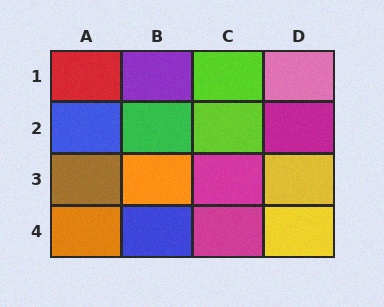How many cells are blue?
2 cells are blue.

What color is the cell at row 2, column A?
Blue.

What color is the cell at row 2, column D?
Magenta.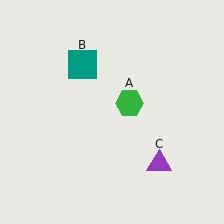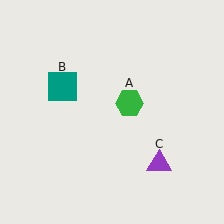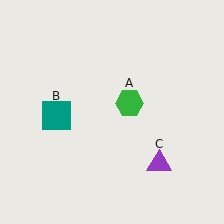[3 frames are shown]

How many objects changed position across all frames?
1 object changed position: teal square (object B).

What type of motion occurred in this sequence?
The teal square (object B) rotated counterclockwise around the center of the scene.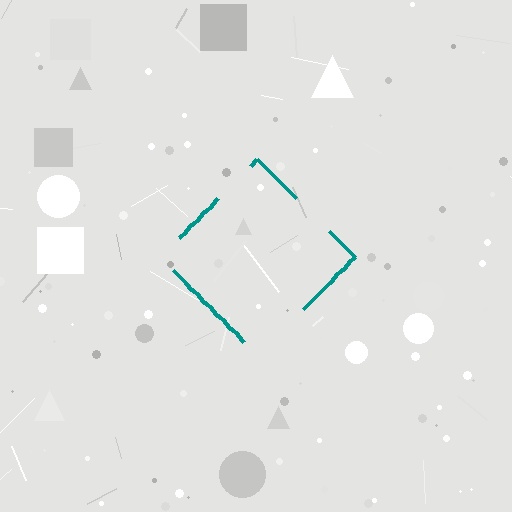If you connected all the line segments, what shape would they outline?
They would outline a diamond.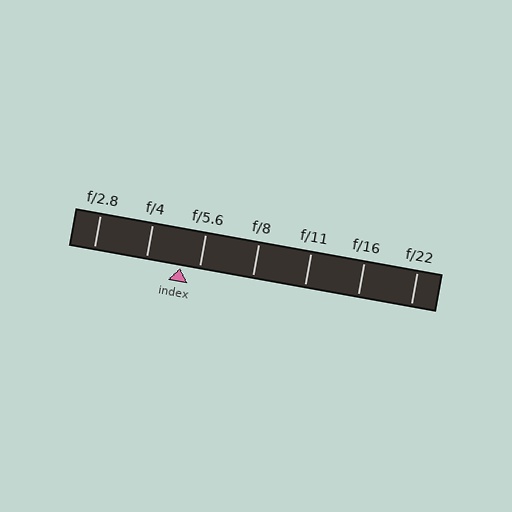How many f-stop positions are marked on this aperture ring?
There are 7 f-stop positions marked.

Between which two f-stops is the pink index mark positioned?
The index mark is between f/4 and f/5.6.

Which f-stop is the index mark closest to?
The index mark is closest to f/5.6.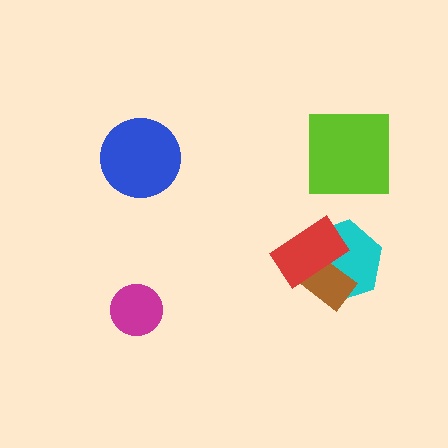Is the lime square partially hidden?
No, no other shape covers it.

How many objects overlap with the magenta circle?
0 objects overlap with the magenta circle.